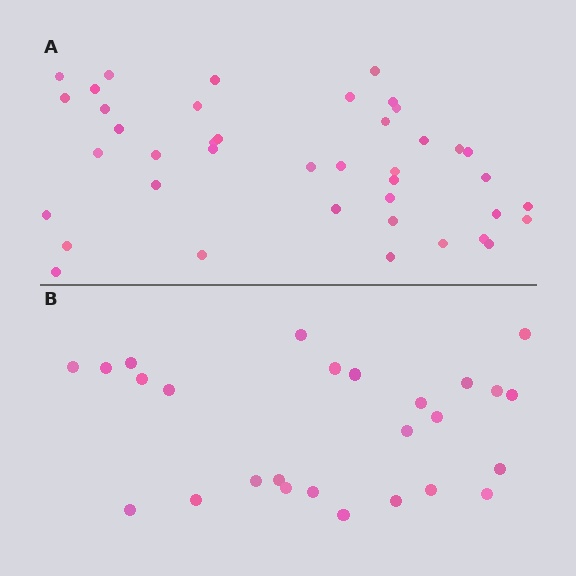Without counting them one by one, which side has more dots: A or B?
Region A (the top region) has more dots.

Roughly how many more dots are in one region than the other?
Region A has approximately 15 more dots than region B.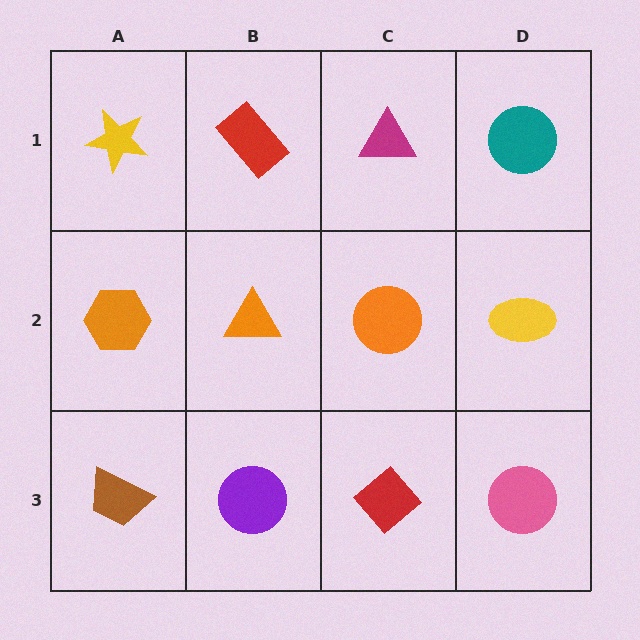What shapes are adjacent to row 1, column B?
An orange triangle (row 2, column B), a yellow star (row 1, column A), a magenta triangle (row 1, column C).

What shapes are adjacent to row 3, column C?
An orange circle (row 2, column C), a purple circle (row 3, column B), a pink circle (row 3, column D).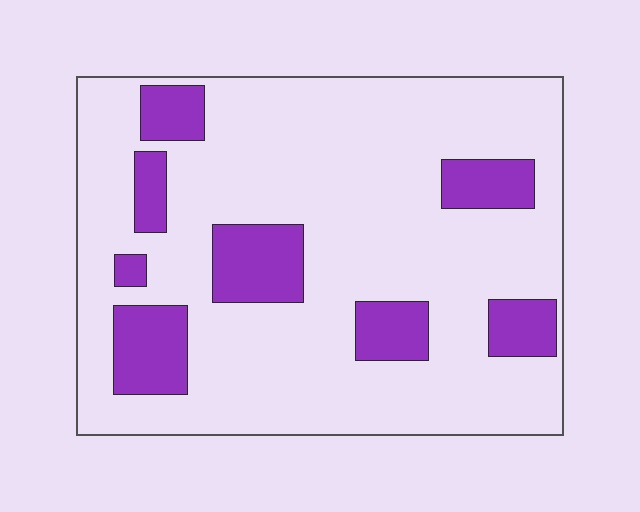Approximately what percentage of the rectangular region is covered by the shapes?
Approximately 20%.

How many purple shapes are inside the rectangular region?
8.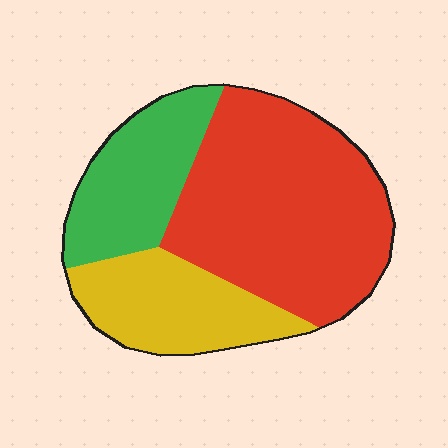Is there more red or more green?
Red.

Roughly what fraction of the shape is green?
Green covers about 25% of the shape.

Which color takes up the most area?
Red, at roughly 55%.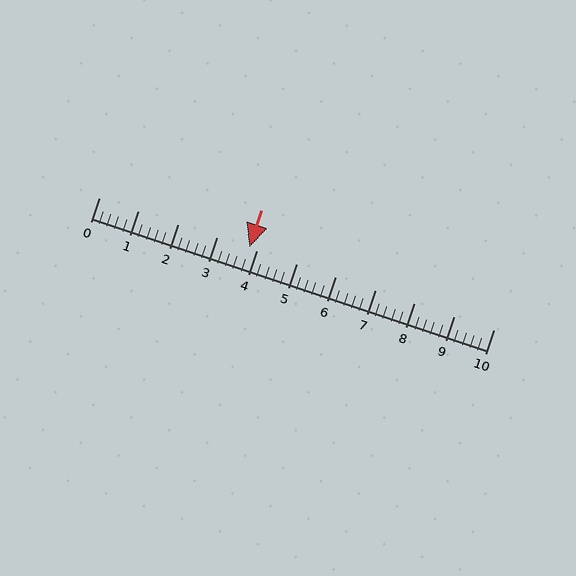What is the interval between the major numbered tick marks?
The major tick marks are spaced 1 units apart.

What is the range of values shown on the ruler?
The ruler shows values from 0 to 10.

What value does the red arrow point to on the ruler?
The red arrow points to approximately 3.8.